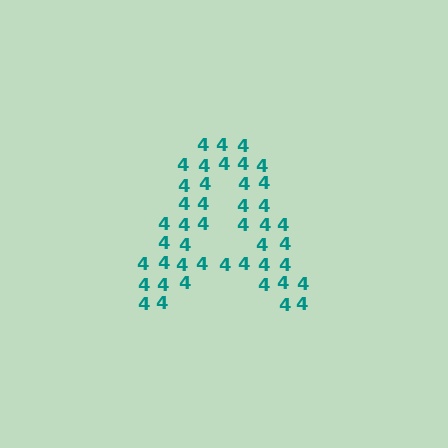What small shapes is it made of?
It is made of small digit 4's.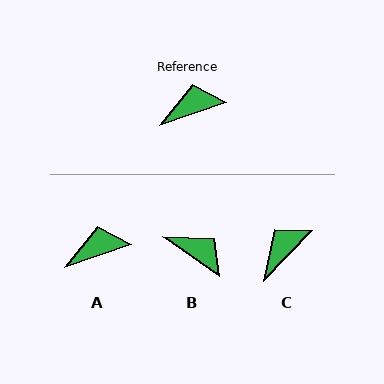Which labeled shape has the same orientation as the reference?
A.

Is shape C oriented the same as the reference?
No, it is off by about 27 degrees.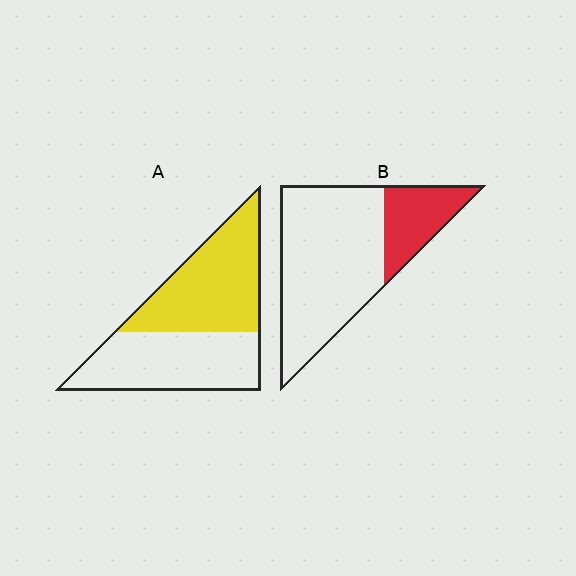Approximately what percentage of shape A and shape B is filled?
A is approximately 50% and B is approximately 25%.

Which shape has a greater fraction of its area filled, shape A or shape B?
Shape A.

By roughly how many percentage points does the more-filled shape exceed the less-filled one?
By roughly 25 percentage points (A over B).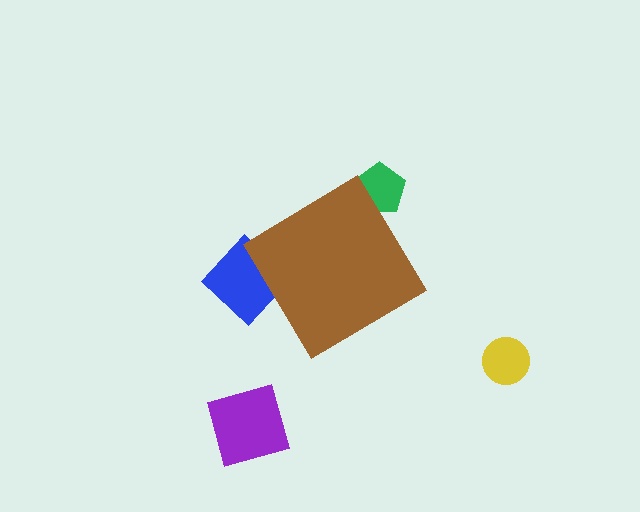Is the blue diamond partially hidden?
Yes, the blue diamond is partially hidden behind the brown diamond.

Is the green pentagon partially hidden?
Yes, the green pentagon is partially hidden behind the brown diamond.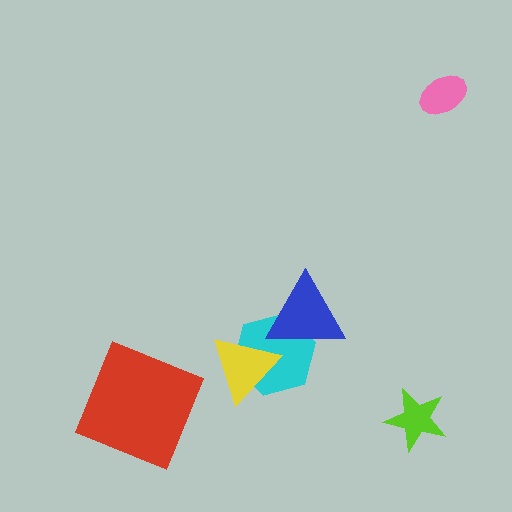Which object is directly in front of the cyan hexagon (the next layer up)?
The yellow triangle is directly in front of the cyan hexagon.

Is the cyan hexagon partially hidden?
Yes, it is partially covered by another shape.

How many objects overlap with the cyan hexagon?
2 objects overlap with the cyan hexagon.